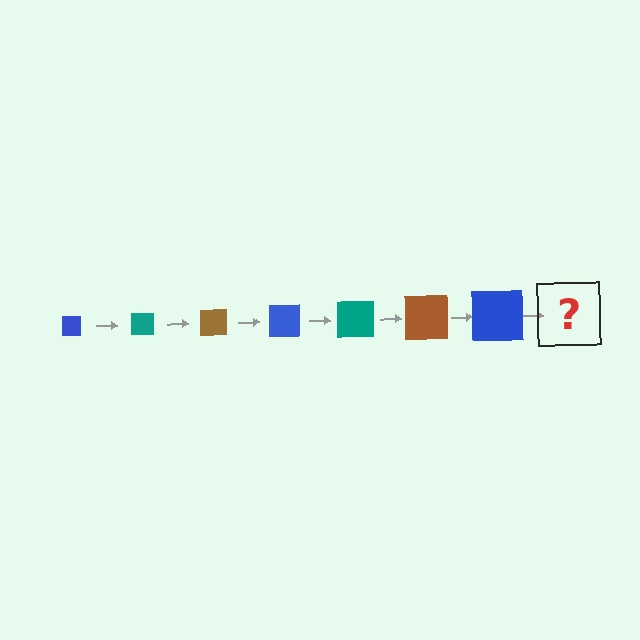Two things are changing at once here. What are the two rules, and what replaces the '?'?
The two rules are that the square grows larger each step and the color cycles through blue, teal, and brown. The '?' should be a teal square, larger than the previous one.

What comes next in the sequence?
The next element should be a teal square, larger than the previous one.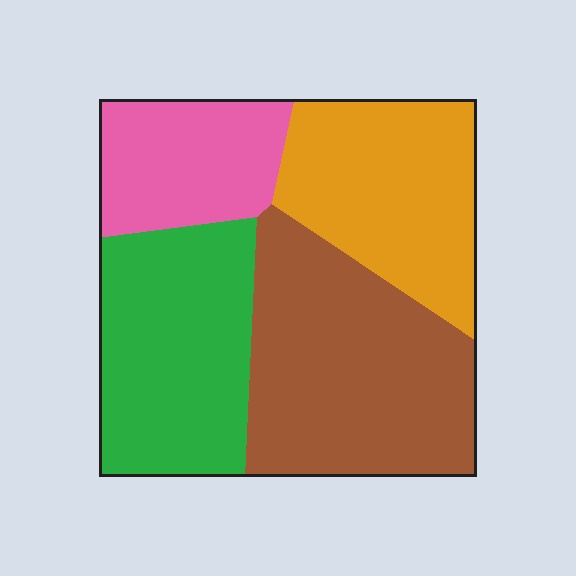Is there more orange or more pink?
Orange.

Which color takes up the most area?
Brown, at roughly 35%.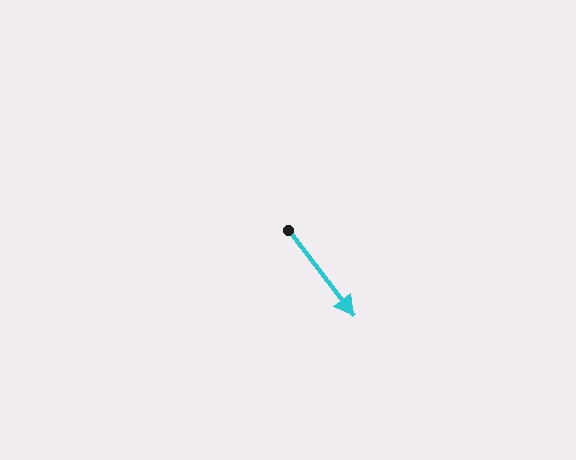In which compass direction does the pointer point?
Southeast.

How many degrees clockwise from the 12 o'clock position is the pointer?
Approximately 143 degrees.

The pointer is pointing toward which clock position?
Roughly 5 o'clock.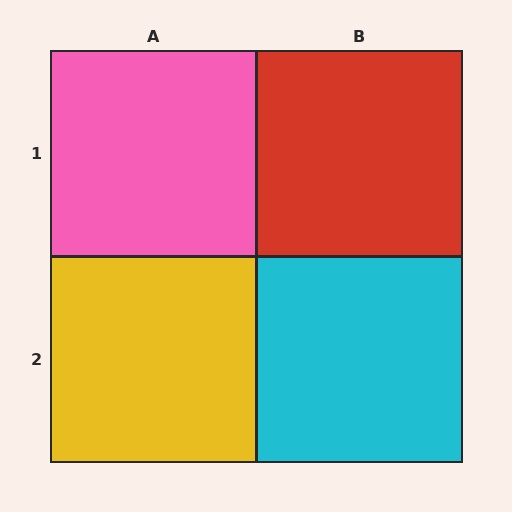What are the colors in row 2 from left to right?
Yellow, cyan.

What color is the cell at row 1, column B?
Red.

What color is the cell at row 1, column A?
Pink.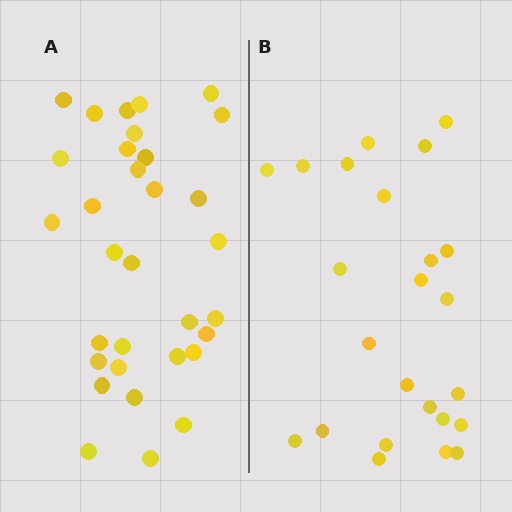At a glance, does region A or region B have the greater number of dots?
Region A (the left region) has more dots.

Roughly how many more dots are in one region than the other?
Region A has roughly 8 or so more dots than region B.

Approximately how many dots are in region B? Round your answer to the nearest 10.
About 20 dots. (The exact count is 24, which rounds to 20.)